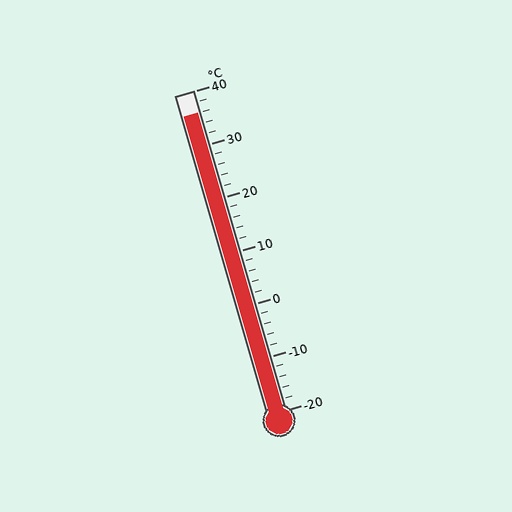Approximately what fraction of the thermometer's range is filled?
The thermometer is filled to approximately 95% of its range.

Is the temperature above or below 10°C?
The temperature is above 10°C.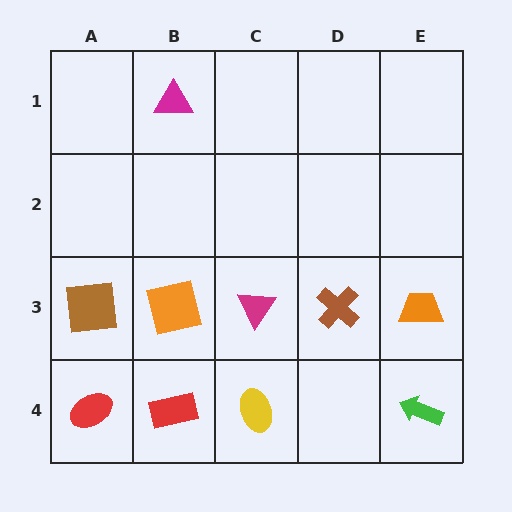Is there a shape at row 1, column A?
No, that cell is empty.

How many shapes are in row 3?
5 shapes.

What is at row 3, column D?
A brown cross.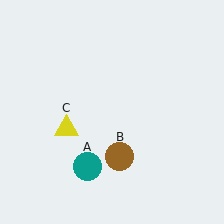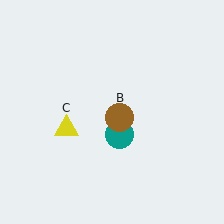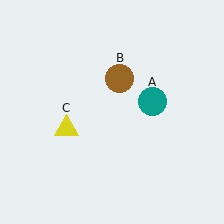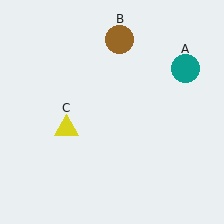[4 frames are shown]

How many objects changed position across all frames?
2 objects changed position: teal circle (object A), brown circle (object B).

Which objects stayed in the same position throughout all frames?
Yellow triangle (object C) remained stationary.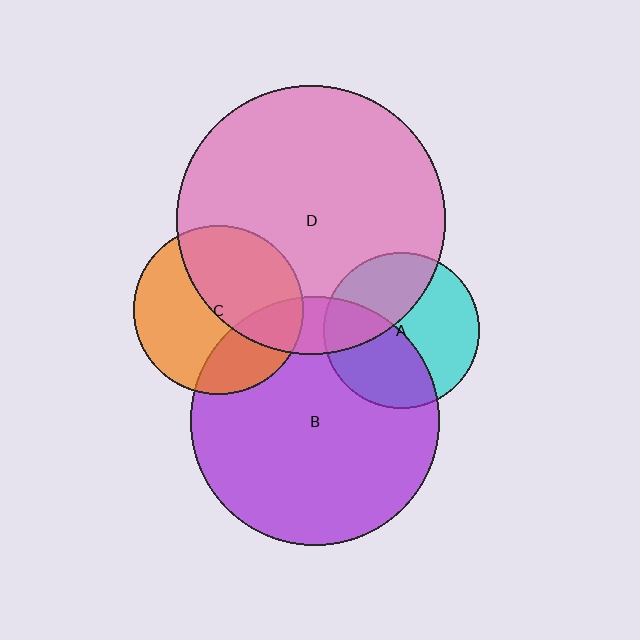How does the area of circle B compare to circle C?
Approximately 2.2 times.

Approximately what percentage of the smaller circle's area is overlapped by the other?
Approximately 45%.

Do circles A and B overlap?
Yes.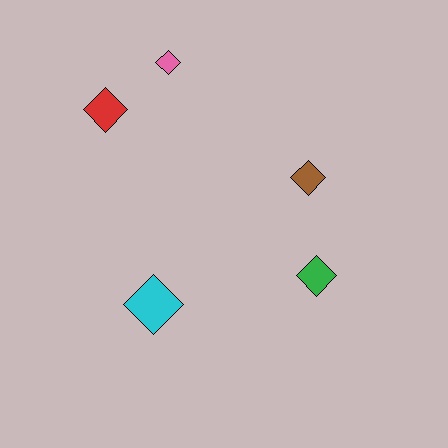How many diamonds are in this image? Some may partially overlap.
There are 5 diamonds.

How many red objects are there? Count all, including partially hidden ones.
There is 1 red object.